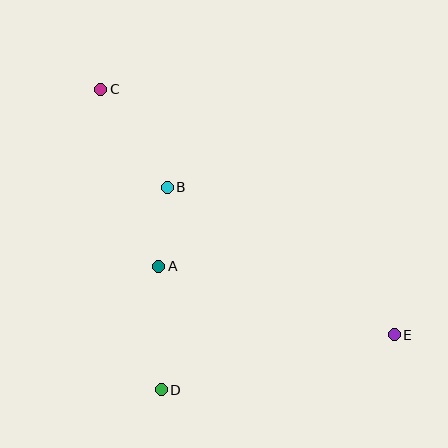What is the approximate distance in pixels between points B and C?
The distance between B and C is approximately 119 pixels.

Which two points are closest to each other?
Points A and B are closest to each other.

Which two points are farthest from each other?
Points C and E are farthest from each other.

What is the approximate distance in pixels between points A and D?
The distance between A and D is approximately 124 pixels.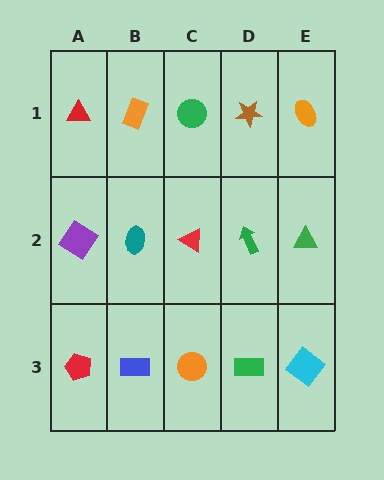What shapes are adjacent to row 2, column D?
A brown star (row 1, column D), a green rectangle (row 3, column D), a red triangle (row 2, column C), a green triangle (row 2, column E).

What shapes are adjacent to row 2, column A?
A red triangle (row 1, column A), a red pentagon (row 3, column A), a teal ellipse (row 2, column B).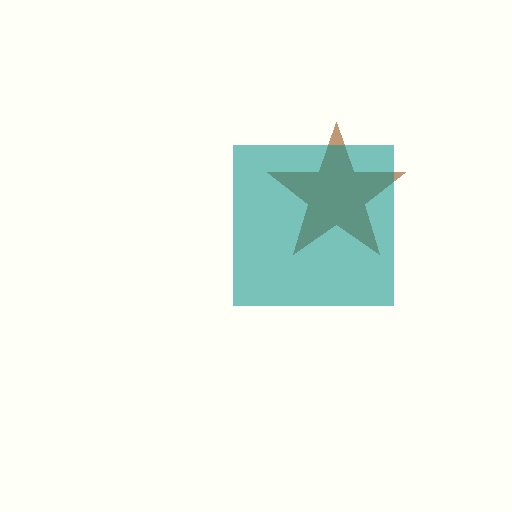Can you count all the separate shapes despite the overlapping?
Yes, there are 2 separate shapes.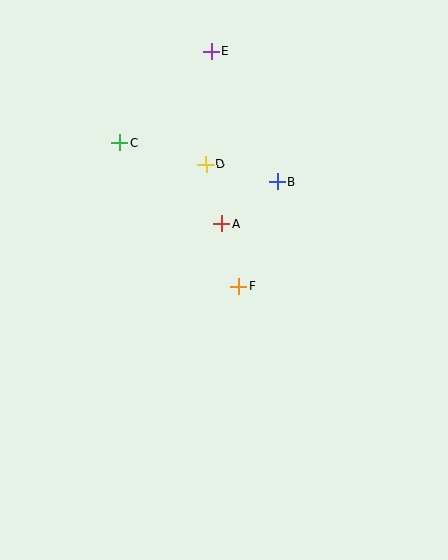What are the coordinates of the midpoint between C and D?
The midpoint between C and D is at (163, 154).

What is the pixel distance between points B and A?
The distance between B and A is 69 pixels.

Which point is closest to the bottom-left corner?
Point F is closest to the bottom-left corner.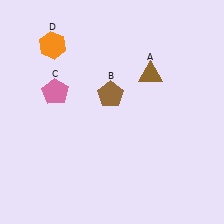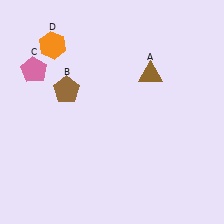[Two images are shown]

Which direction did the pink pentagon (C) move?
The pink pentagon (C) moved up.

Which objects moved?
The objects that moved are: the brown pentagon (B), the pink pentagon (C).